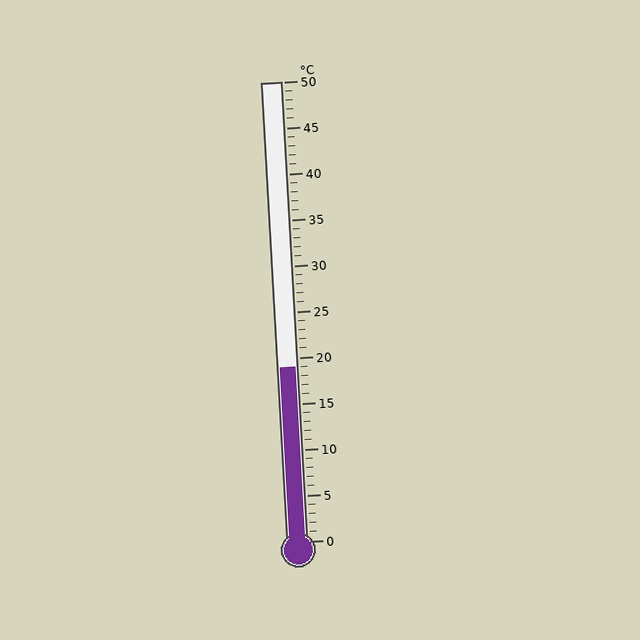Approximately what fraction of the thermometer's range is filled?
The thermometer is filled to approximately 40% of its range.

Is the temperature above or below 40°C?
The temperature is below 40°C.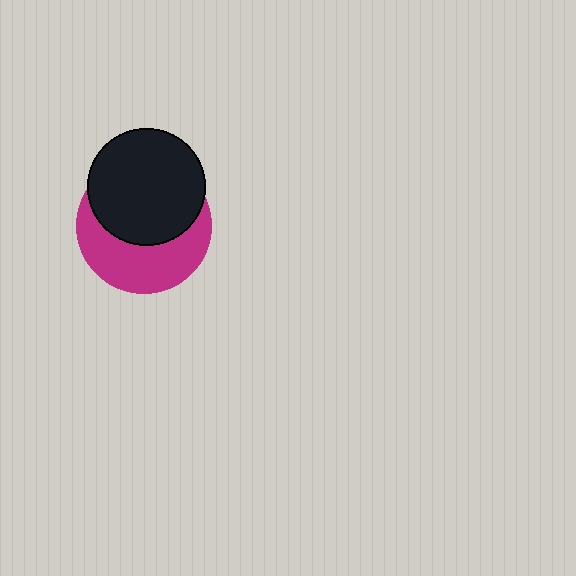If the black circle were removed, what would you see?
You would see the complete magenta circle.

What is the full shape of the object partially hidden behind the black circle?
The partially hidden object is a magenta circle.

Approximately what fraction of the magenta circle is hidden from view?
Roughly 53% of the magenta circle is hidden behind the black circle.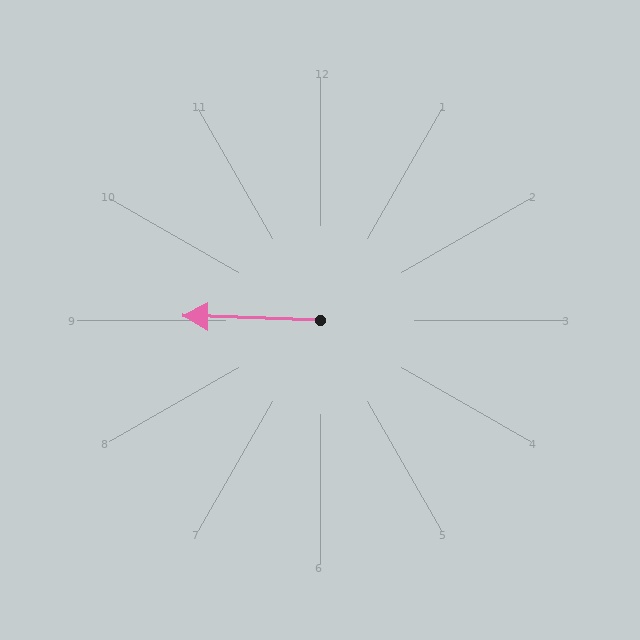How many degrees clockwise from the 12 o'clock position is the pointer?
Approximately 272 degrees.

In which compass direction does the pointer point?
West.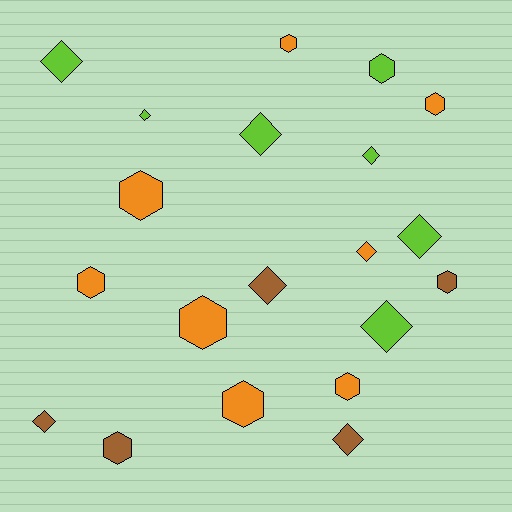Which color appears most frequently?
Orange, with 8 objects.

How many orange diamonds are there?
There is 1 orange diamond.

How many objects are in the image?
There are 20 objects.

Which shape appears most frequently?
Hexagon, with 10 objects.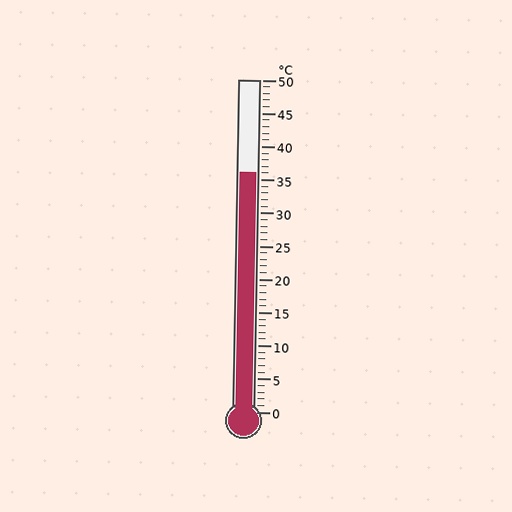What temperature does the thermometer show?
The thermometer shows approximately 36°C.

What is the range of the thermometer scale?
The thermometer scale ranges from 0°C to 50°C.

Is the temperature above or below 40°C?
The temperature is below 40°C.